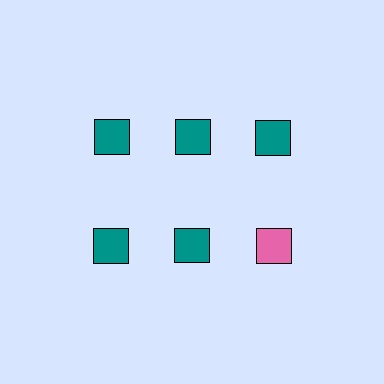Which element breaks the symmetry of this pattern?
The pink square in the second row, center column breaks the symmetry. All other shapes are teal squares.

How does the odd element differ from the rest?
It has a different color: pink instead of teal.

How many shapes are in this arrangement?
There are 6 shapes arranged in a grid pattern.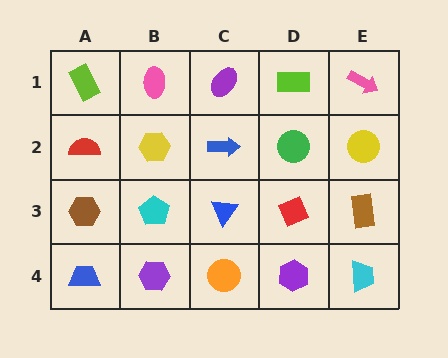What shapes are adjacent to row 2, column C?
A purple ellipse (row 1, column C), a blue triangle (row 3, column C), a yellow hexagon (row 2, column B), a green circle (row 2, column D).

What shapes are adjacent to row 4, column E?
A brown rectangle (row 3, column E), a purple hexagon (row 4, column D).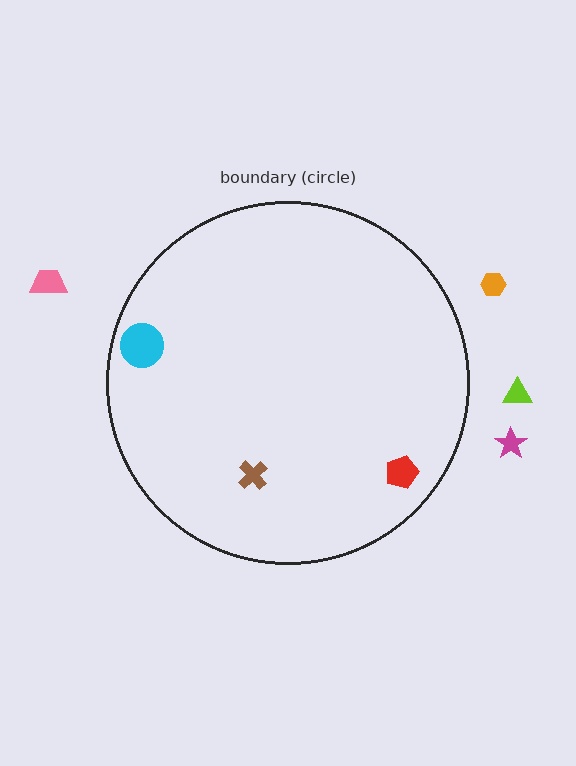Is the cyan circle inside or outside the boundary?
Inside.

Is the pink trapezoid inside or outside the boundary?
Outside.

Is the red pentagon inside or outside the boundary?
Inside.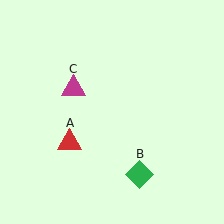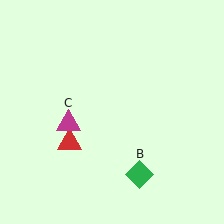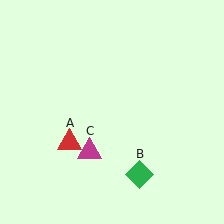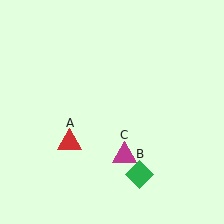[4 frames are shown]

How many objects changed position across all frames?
1 object changed position: magenta triangle (object C).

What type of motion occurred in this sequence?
The magenta triangle (object C) rotated counterclockwise around the center of the scene.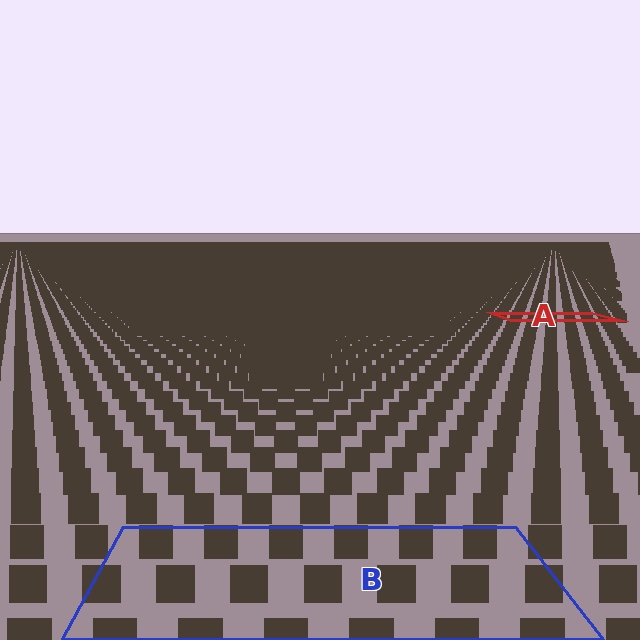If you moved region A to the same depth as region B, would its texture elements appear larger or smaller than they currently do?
They would appear larger. At a closer depth, the same texture elements are projected at a bigger on-screen size.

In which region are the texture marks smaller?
The texture marks are smaller in region A, because it is farther away.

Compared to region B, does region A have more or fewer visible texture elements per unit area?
Region A has more texture elements per unit area — they are packed more densely because it is farther away.